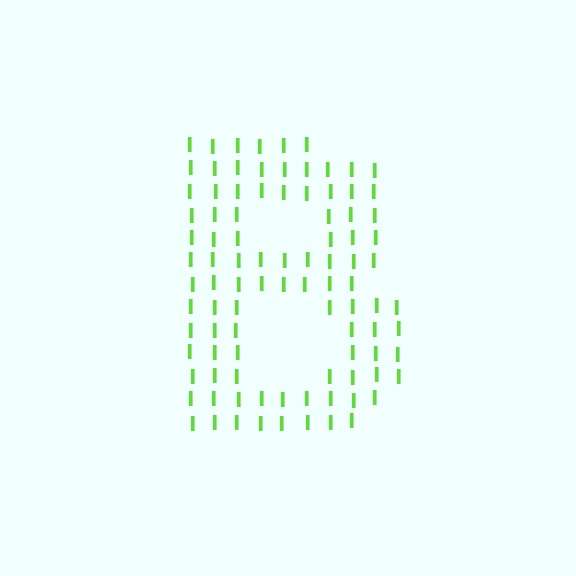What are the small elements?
The small elements are letter I's.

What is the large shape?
The large shape is the letter B.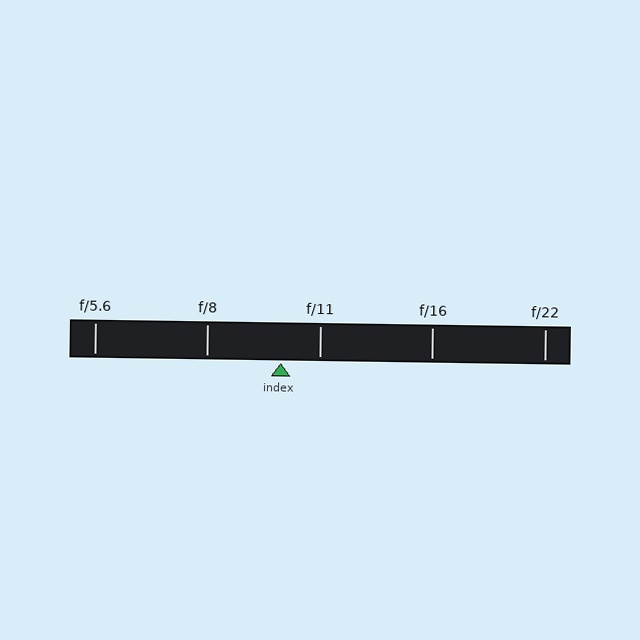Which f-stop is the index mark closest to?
The index mark is closest to f/11.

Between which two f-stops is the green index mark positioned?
The index mark is between f/8 and f/11.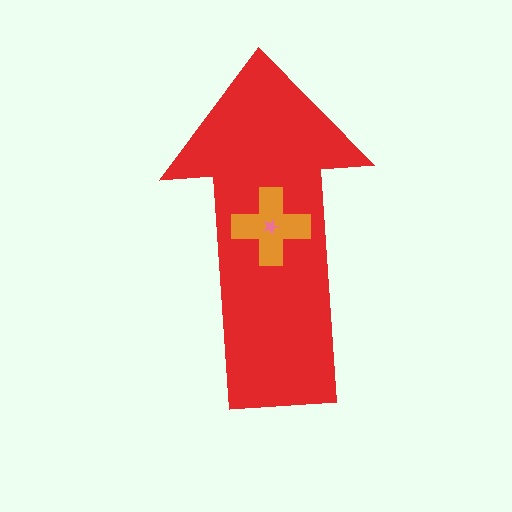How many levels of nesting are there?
3.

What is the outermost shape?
The red arrow.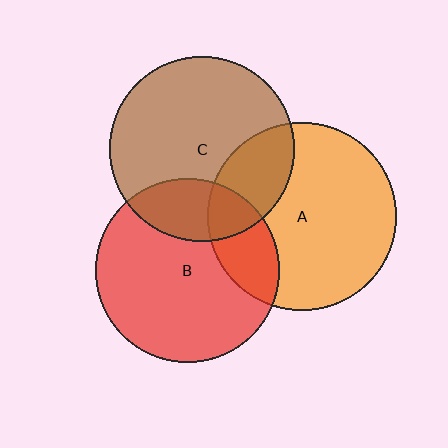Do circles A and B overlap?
Yes.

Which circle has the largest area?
Circle A (orange).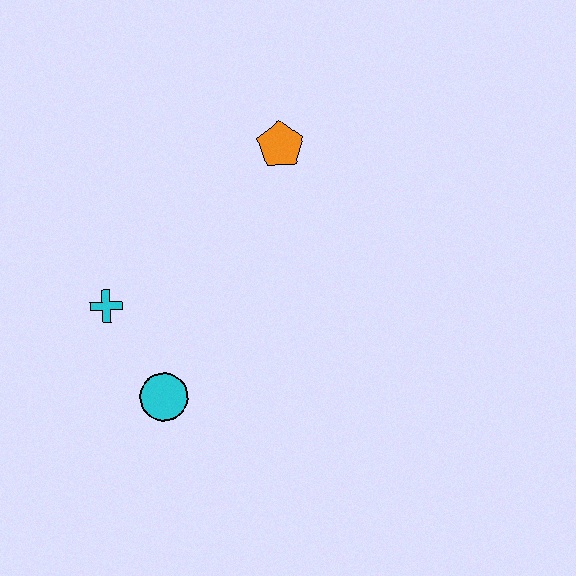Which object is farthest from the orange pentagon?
The cyan circle is farthest from the orange pentagon.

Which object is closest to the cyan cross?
The cyan circle is closest to the cyan cross.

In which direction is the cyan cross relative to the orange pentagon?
The cyan cross is to the left of the orange pentagon.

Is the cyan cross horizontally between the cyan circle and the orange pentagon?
No